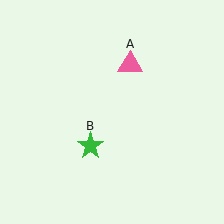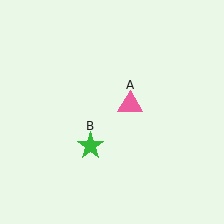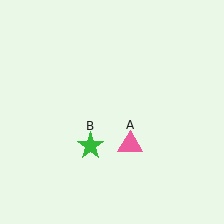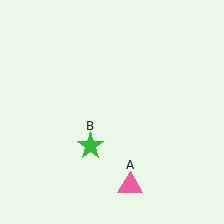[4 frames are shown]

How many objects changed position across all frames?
1 object changed position: pink triangle (object A).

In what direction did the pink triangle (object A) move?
The pink triangle (object A) moved down.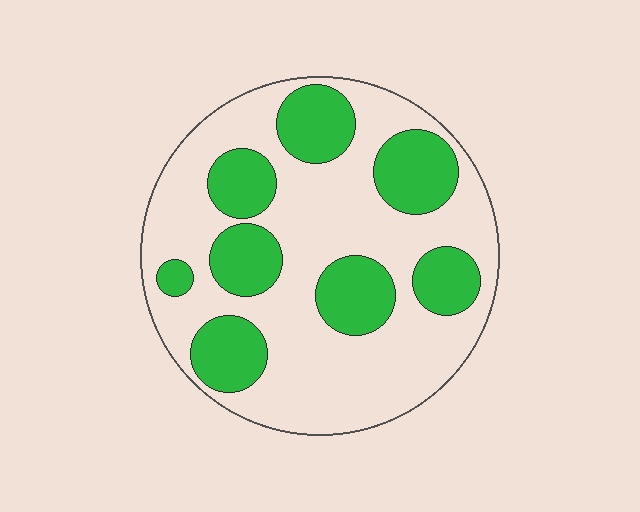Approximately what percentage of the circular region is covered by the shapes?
Approximately 35%.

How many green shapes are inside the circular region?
8.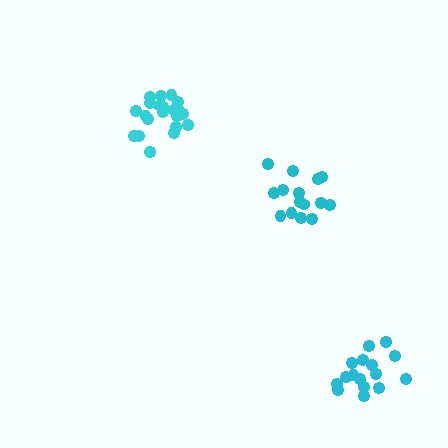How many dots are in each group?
Group 1: 21 dots, Group 2: 15 dots, Group 3: 16 dots (52 total).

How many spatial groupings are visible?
There are 3 spatial groupings.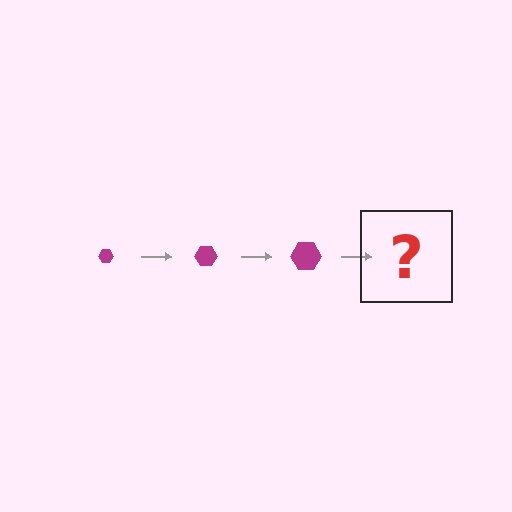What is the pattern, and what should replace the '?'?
The pattern is that the hexagon gets progressively larger each step. The '?' should be a magenta hexagon, larger than the previous one.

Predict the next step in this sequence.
The next step is a magenta hexagon, larger than the previous one.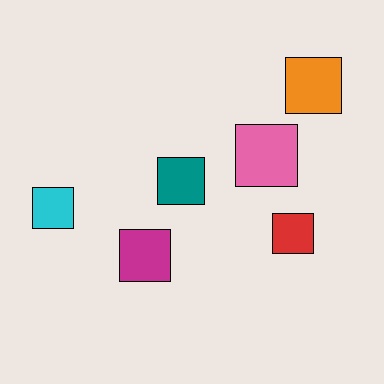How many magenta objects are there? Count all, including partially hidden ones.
There is 1 magenta object.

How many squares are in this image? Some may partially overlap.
There are 6 squares.